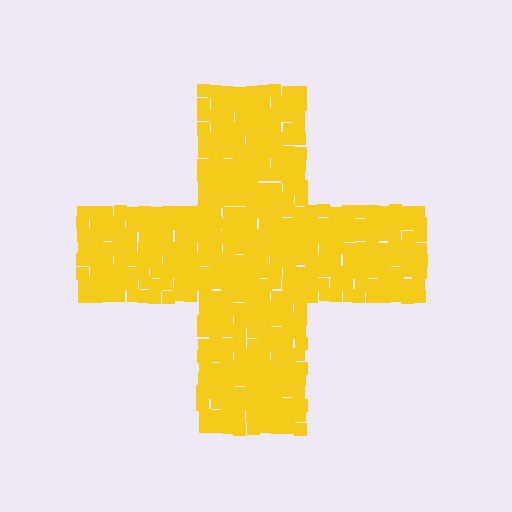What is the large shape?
The large shape is a cross.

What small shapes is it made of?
It is made of small squares.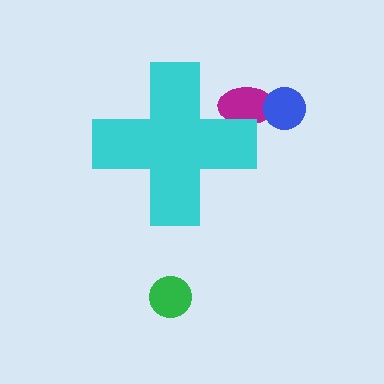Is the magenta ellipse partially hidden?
Yes, the magenta ellipse is partially hidden behind the cyan cross.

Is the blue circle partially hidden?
No, the blue circle is fully visible.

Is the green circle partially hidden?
No, the green circle is fully visible.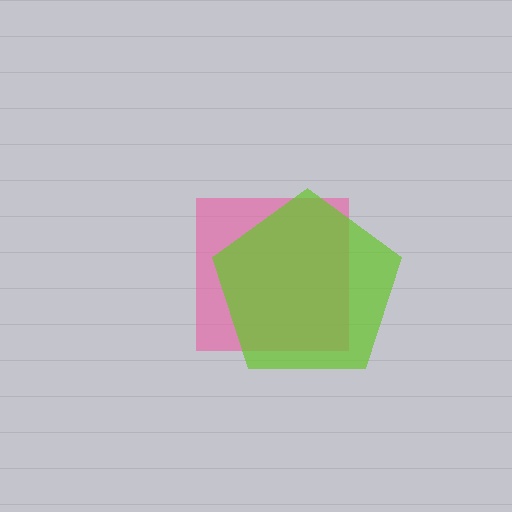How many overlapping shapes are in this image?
There are 2 overlapping shapes in the image.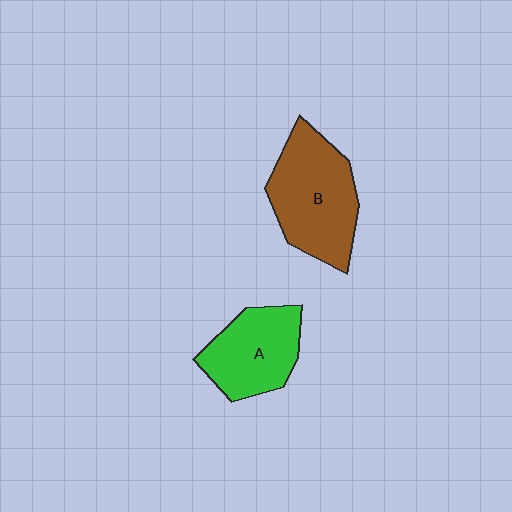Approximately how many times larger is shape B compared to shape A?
Approximately 1.3 times.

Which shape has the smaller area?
Shape A (green).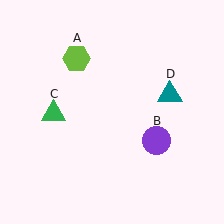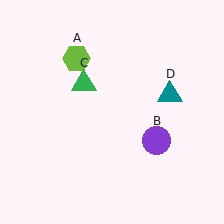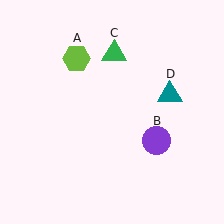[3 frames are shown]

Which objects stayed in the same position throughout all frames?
Lime hexagon (object A) and purple circle (object B) and teal triangle (object D) remained stationary.